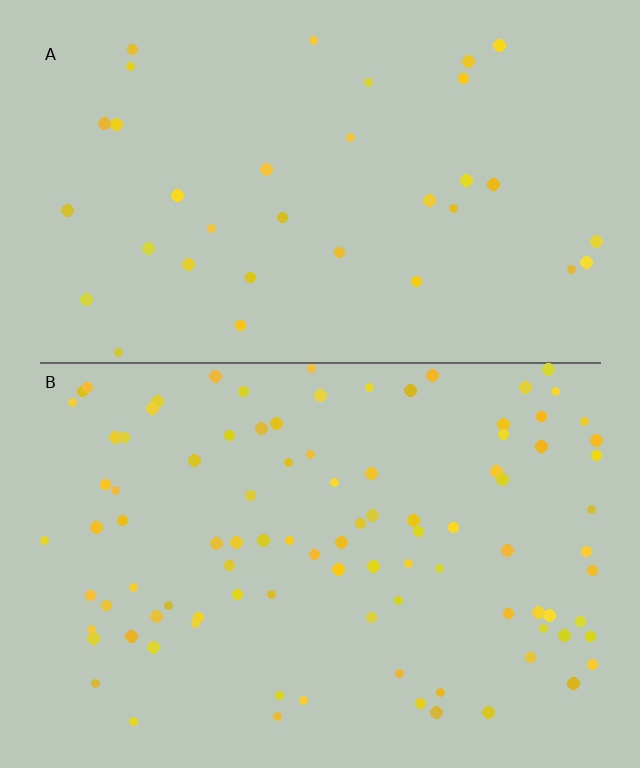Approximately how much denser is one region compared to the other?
Approximately 2.8× — region B over region A.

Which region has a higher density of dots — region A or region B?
B (the bottom).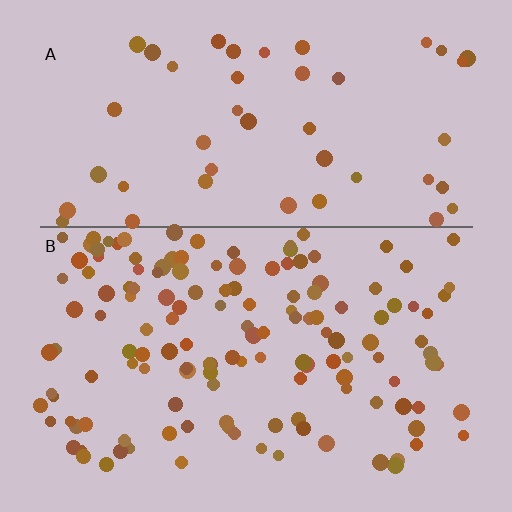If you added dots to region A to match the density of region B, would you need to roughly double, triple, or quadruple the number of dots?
Approximately triple.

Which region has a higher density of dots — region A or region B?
B (the bottom).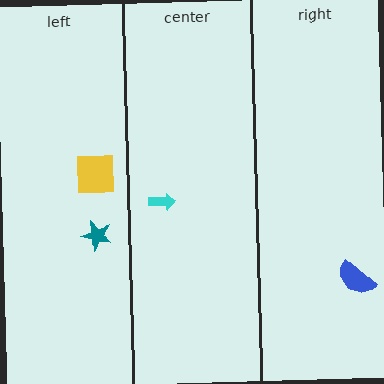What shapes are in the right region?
The blue semicircle.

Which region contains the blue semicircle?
The right region.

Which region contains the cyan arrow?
The center region.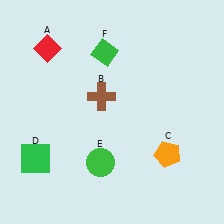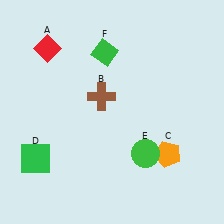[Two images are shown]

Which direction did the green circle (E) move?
The green circle (E) moved right.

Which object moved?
The green circle (E) moved right.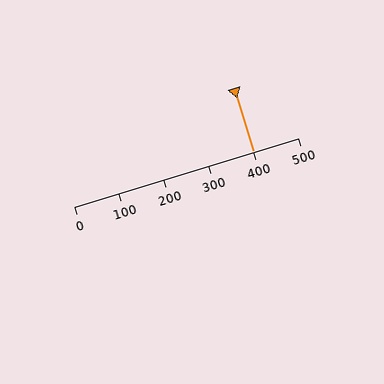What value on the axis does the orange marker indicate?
The marker indicates approximately 400.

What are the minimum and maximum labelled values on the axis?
The axis runs from 0 to 500.